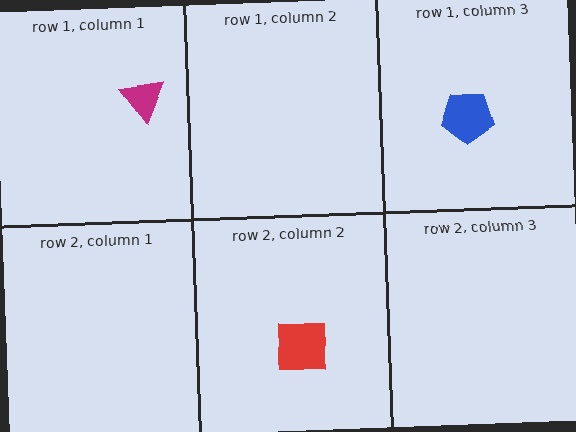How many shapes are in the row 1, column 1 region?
1.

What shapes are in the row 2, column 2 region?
The red square.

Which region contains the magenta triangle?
The row 1, column 1 region.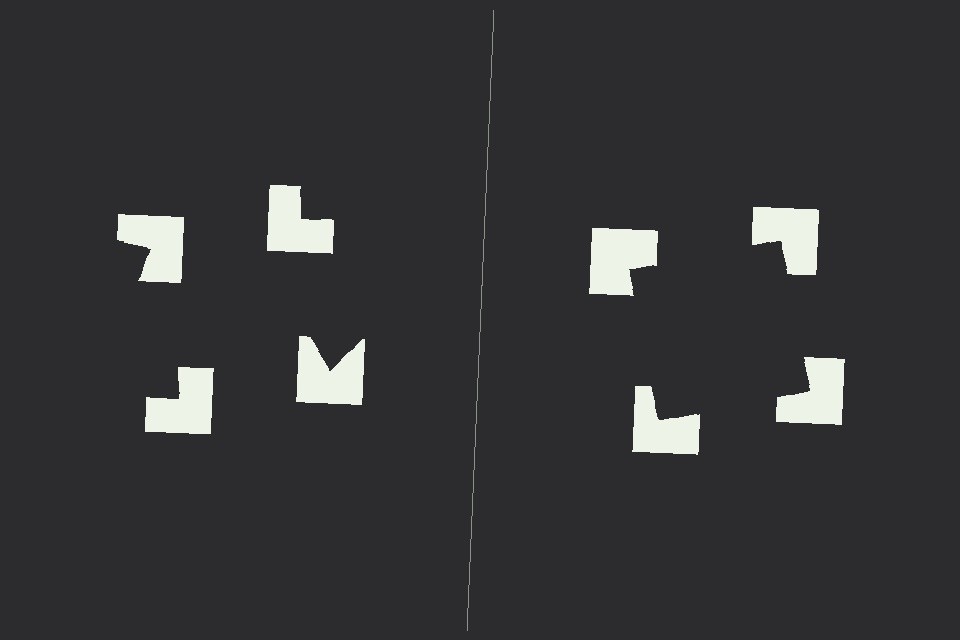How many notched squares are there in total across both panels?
8 — 4 on each side.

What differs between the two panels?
The notched squares are positioned identically on both sides; only the wedge orientations differ. On the right they align to a square; on the left they are misaligned.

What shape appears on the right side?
An illusory square.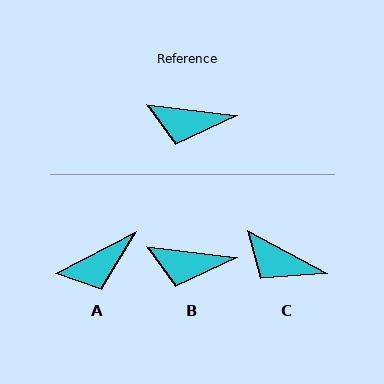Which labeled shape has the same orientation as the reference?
B.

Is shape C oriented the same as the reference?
No, it is off by about 21 degrees.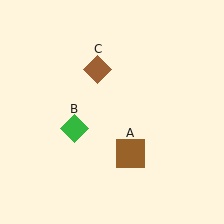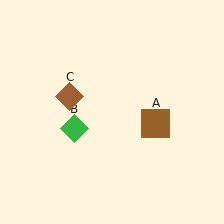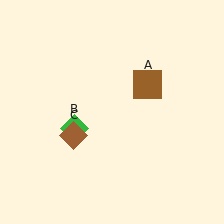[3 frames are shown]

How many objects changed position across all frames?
2 objects changed position: brown square (object A), brown diamond (object C).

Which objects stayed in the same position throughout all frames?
Green diamond (object B) remained stationary.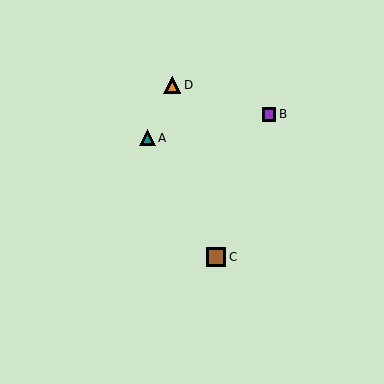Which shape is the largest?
The brown square (labeled C) is the largest.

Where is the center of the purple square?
The center of the purple square is at (269, 114).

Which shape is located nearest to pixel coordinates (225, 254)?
The brown square (labeled C) at (216, 257) is nearest to that location.